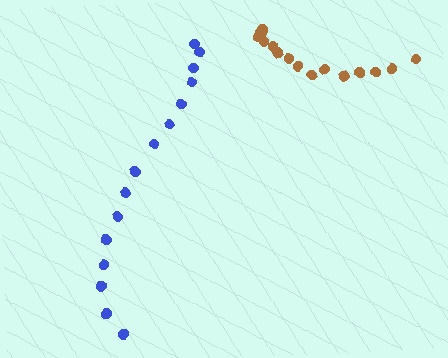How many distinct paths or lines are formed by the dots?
There are 2 distinct paths.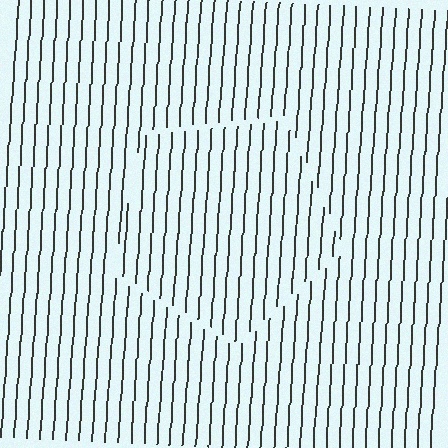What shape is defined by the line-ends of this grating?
An illusory pentagon. The interior of the shape contains the same grating, shifted by half a period — the contour is defined by the phase discontinuity where line-ends from the inner and outer gratings abut.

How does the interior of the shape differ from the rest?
The interior of the shape contains the same grating, shifted by half a period — the contour is defined by the phase discontinuity where line-ends from the inner and outer gratings abut.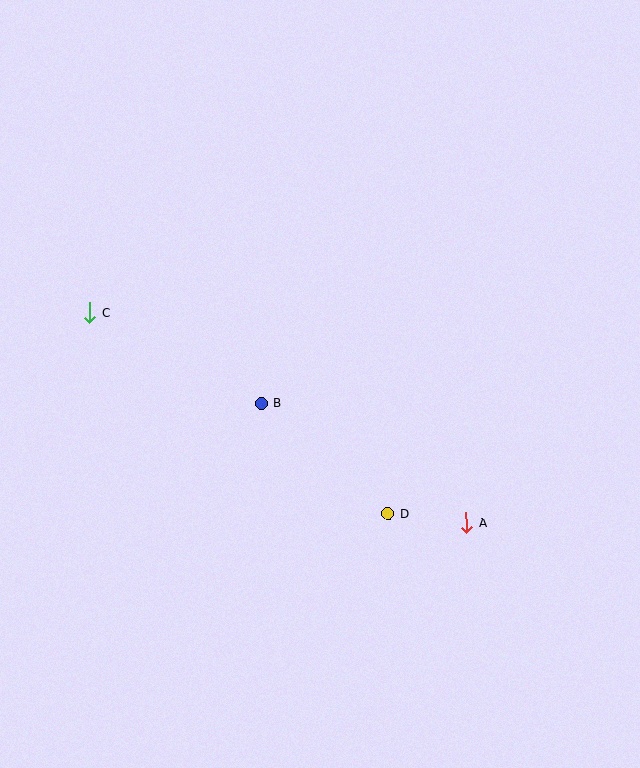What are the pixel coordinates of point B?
Point B is at (261, 403).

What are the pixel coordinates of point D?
Point D is at (388, 513).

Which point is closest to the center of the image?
Point B at (261, 403) is closest to the center.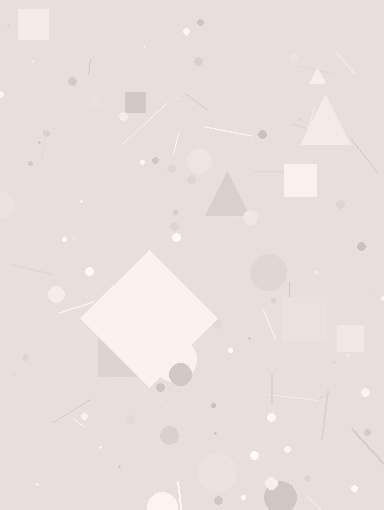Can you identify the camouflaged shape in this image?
The camouflaged shape is a diamond.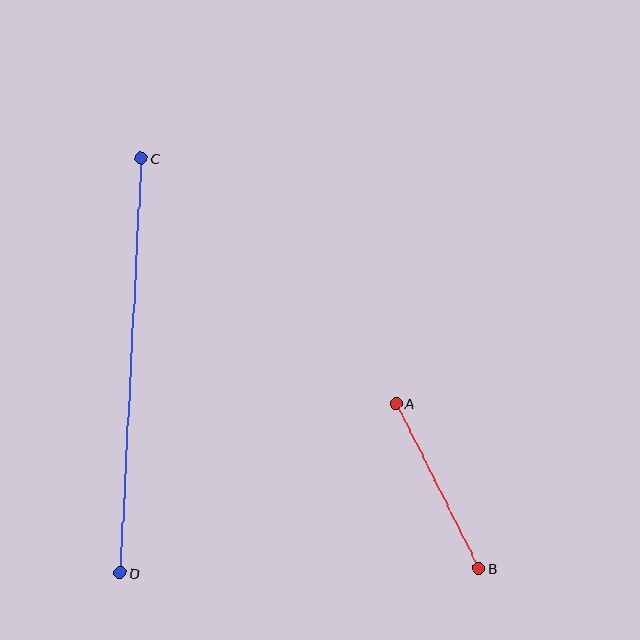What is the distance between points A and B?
The distance is approximately 185 pixels.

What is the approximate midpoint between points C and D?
The midpoint is at approximately (131, 365) pixels.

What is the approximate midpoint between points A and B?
The midpoint is at approximately (437, 486) pixels.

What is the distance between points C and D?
The distance is approximately 415 pixels.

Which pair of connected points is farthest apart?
Points C and D are farthest apart.